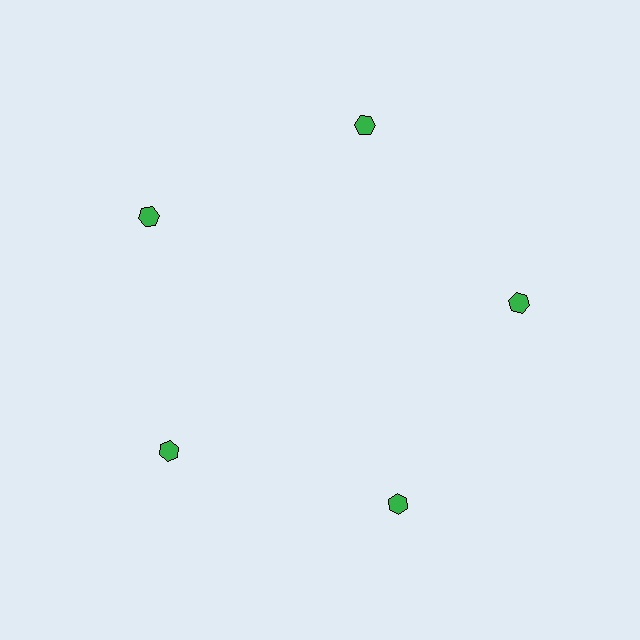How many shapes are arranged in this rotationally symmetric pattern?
There are 5 shapes, arranged in 5 groups of 1.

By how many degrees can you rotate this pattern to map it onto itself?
The pattern maps onto itself every 72 degrees of rotation.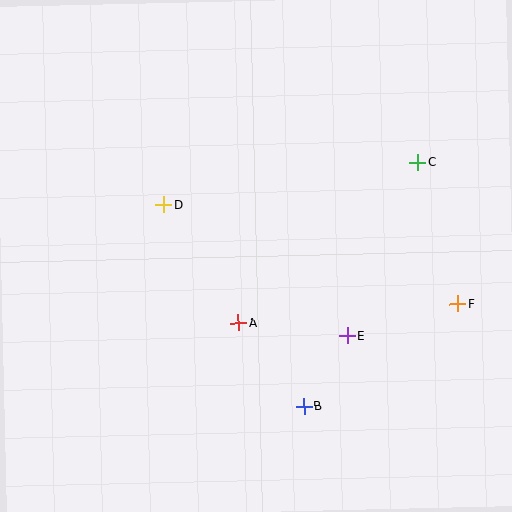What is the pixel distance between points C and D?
The distance between C and D is 257 pixels.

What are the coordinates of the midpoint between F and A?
The midpoint between F and A is at (348, 314).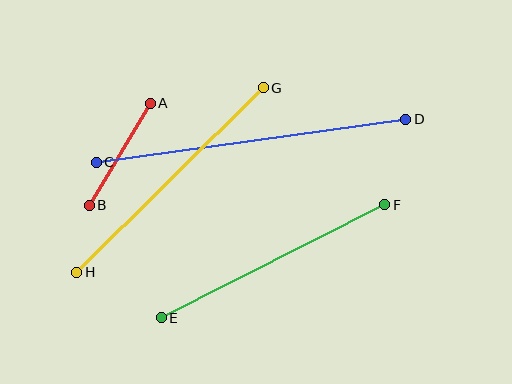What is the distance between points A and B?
The distance is approximately 119 pixels.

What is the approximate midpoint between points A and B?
The midpoint is at approximately (120, 154) pixels.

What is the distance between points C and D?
The distance is approximately 312 pixels.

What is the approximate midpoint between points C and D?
The midpoint is at approximately (251, 141) pixels.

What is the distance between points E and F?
The distance is approximately 250 pixels.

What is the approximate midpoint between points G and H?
The midpoint is at approximately (170, 180) pixels.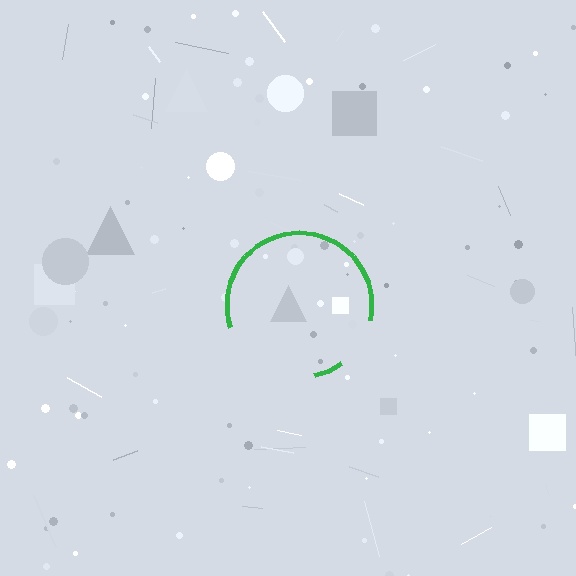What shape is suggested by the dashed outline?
The dashed outline suggests a circle.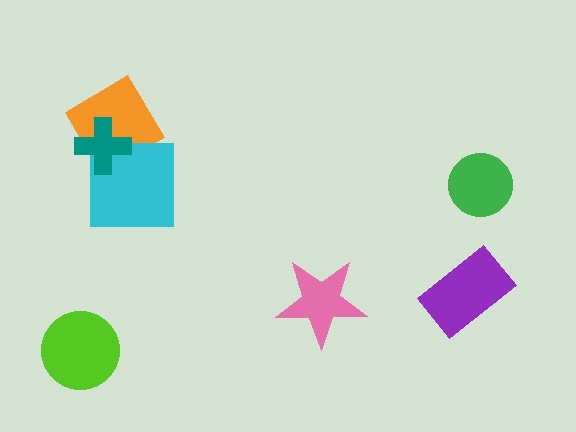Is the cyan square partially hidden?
Yes, it is partially covered by another shape.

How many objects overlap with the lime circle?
0 objects overlap with the lime circle.